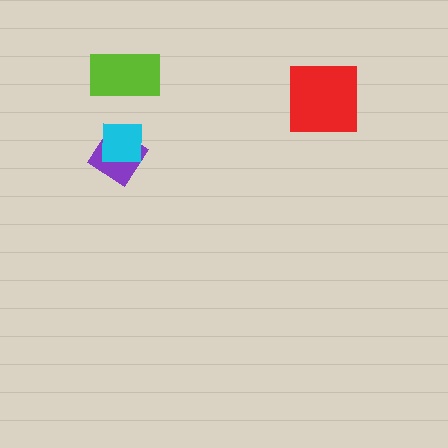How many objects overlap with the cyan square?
1 object overlaps with the cyan square.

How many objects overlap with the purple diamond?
1 object overlaps with the purple diamond.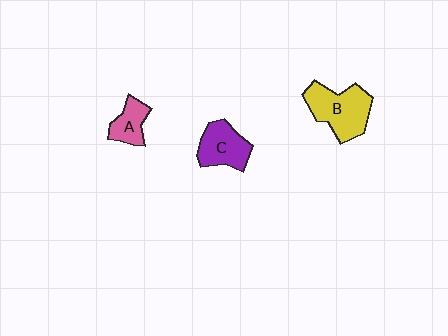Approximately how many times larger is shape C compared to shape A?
Approximately 1.5 times.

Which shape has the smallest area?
Shape A (pink).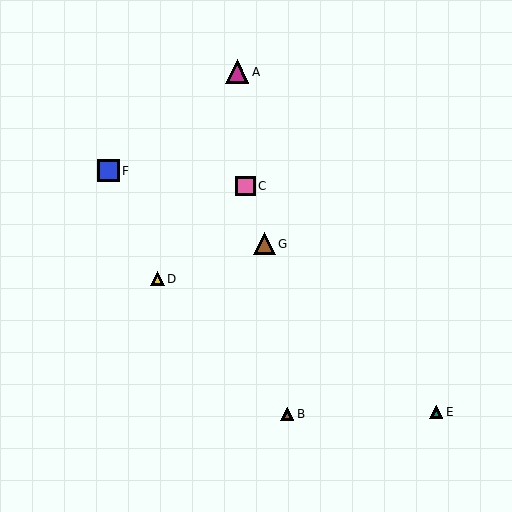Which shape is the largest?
The magenta triangle (labeled A) is the largest.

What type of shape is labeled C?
Shape C is a pink square.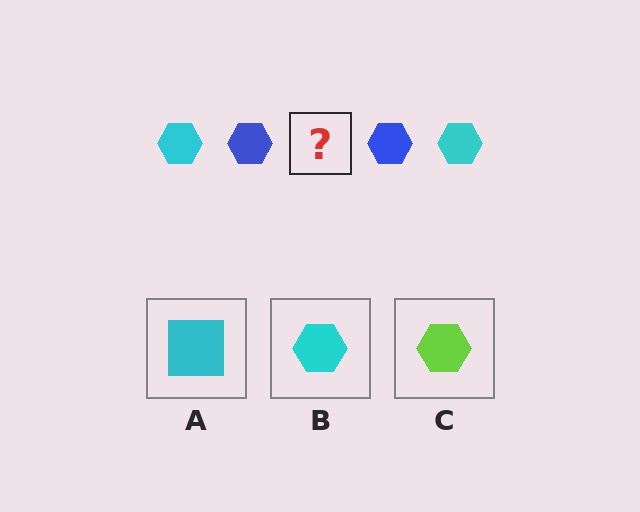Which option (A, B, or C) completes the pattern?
B.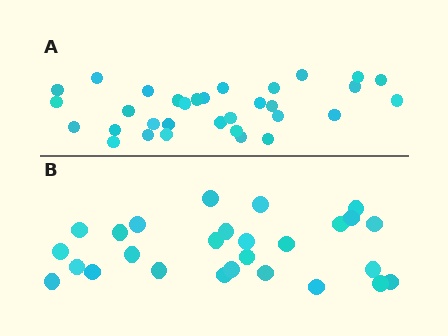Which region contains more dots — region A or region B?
Region A (the top region) has more dots.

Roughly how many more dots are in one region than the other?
Region A has about 5 more dots than region B.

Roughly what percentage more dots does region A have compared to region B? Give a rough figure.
About 20% more.